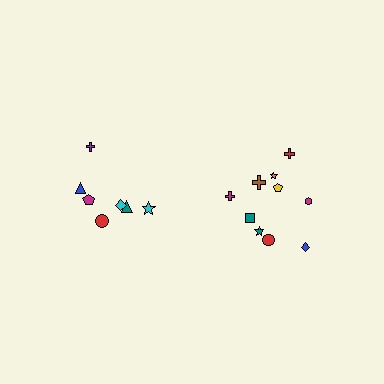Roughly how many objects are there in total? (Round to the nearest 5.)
Roughly 15 objects in total.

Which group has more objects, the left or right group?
The right group.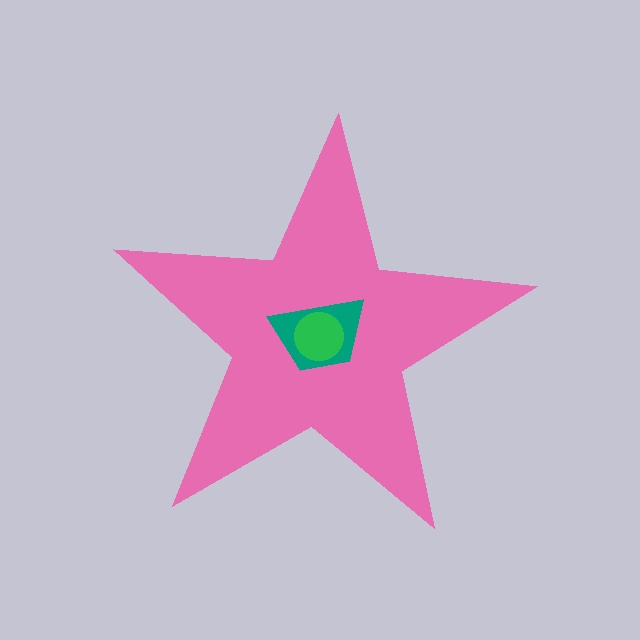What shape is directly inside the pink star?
The teal trapezoid.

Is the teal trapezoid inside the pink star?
Yes.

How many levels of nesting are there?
3.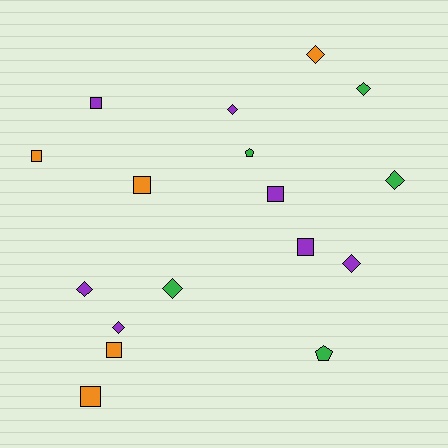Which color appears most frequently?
Purple, with 7 objects.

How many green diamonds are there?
There are 3 green diamonds.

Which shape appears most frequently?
Diamond, with 8 objects.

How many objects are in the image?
There are 17 objects.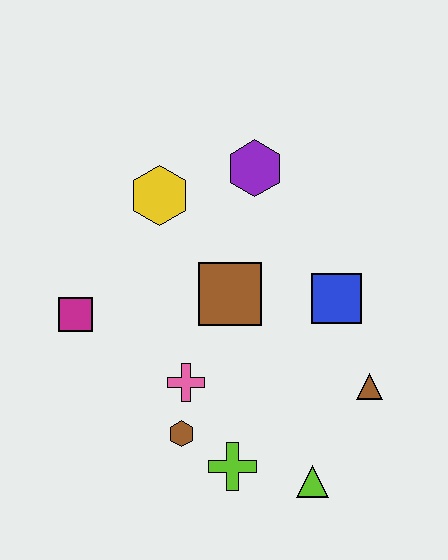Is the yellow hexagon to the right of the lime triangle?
No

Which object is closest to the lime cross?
The brown hexagon is closest to the lime cross.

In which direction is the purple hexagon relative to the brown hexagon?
The purple hexagon is above the brown hexagon.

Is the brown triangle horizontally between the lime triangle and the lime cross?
No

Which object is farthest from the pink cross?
The purple hexagon is farthest from the pink cross.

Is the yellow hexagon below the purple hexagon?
Yes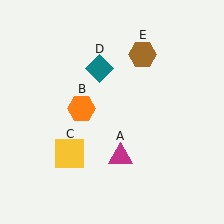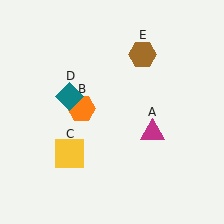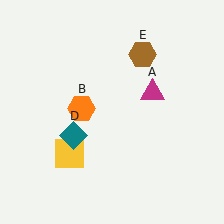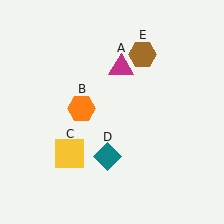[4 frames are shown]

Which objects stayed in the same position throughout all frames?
Orange hexagon (object B) and yellow square (object C) and brown hexagon (object E) remained stationary.